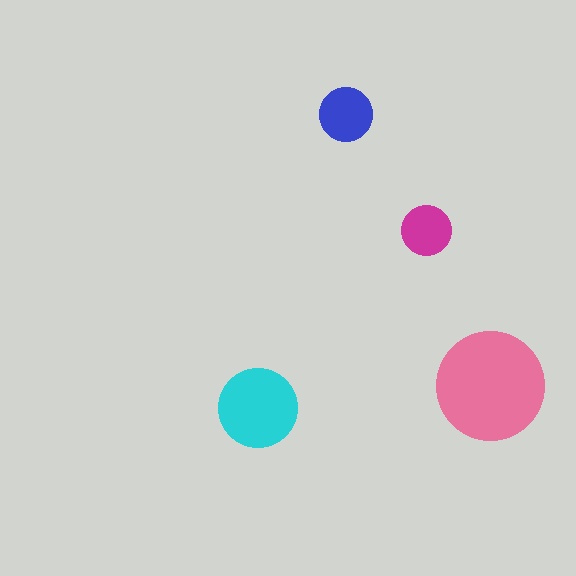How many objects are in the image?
There are 4 objects in the image.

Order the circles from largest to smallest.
the pink one, the cyan one, the blue one, the magenta one.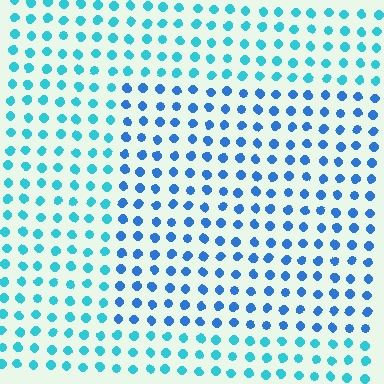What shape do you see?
I see a rectangle.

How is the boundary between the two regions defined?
The boundary is defined purely by a slight shift in hue (about 29 degrees). Spacing, size, and orientation are identical on both sides.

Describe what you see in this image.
The image is filled with small cyan elements in a uniform arrangement. A rectangle-shaped region is visible where the elements are tinted to a slightly different hue, forming a subtle color boundary.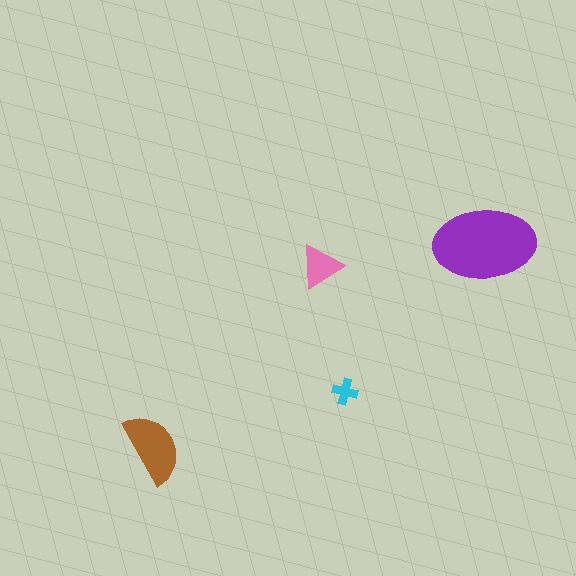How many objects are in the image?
There are 4 objects in the image.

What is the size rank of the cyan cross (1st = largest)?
4th.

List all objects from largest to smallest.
The purple ellipse, the brown semicircle, the pink triangle, the cyan cross.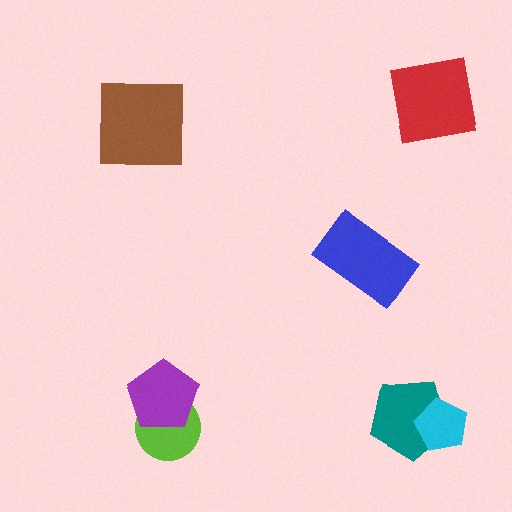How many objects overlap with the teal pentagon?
1 object overlaps with the teal pentagon.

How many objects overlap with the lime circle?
1 object overlaps with the lime circle.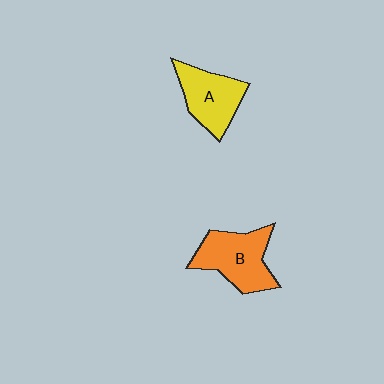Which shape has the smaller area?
Shape A (yellow).